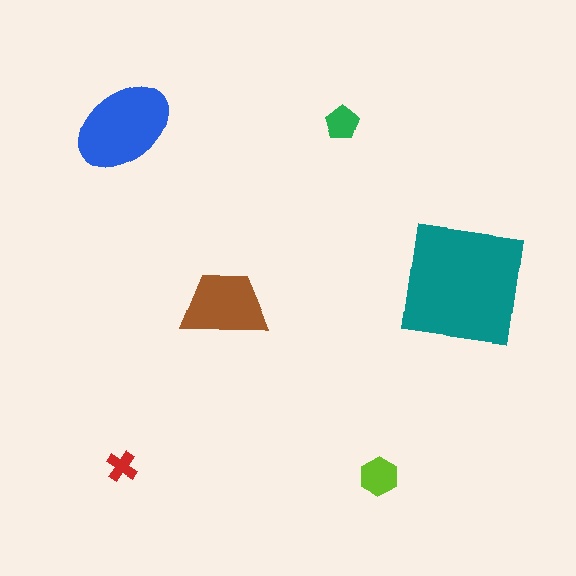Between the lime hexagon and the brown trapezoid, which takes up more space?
The brown trapezoid.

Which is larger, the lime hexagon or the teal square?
The teal square.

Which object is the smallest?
The red cross.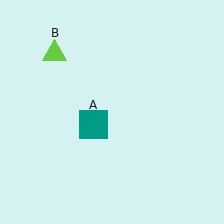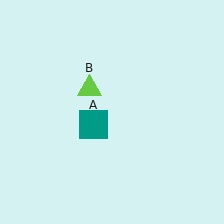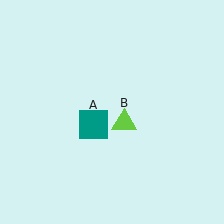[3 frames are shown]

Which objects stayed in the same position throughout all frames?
Teal square (object A) remained stationary.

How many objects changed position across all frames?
1 object changed position: lime triangle (object B).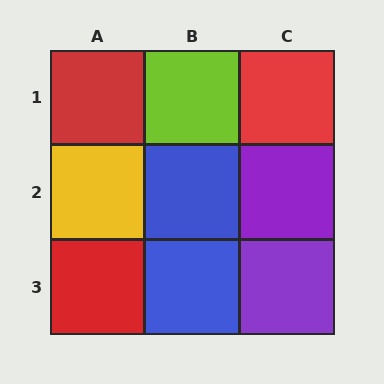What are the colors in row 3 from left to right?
Red, blue, purple.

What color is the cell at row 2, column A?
Yellow.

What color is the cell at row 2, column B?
Blue.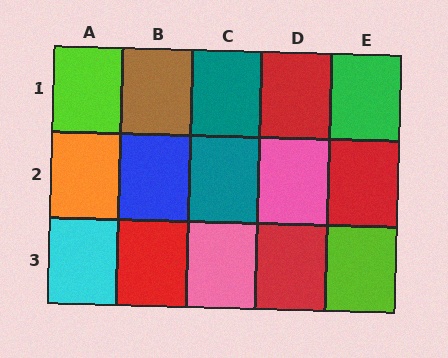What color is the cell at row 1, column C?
Teal.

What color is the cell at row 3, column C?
Pink.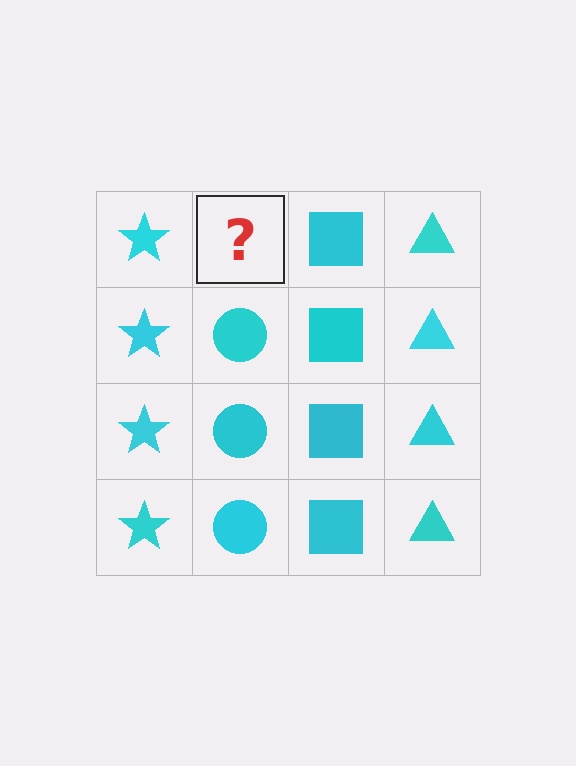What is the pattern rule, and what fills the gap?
The rule is that each column has a consistent shape. The gap should be filled with a cyan circle.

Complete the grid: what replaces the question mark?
The question mark should be replaced with a cyan circle.